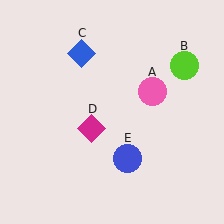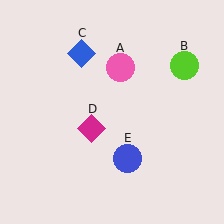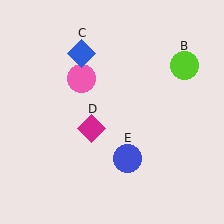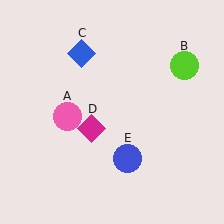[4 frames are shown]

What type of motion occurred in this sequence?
The pink circle (object A) rotated counterclockwise around the center of the scene.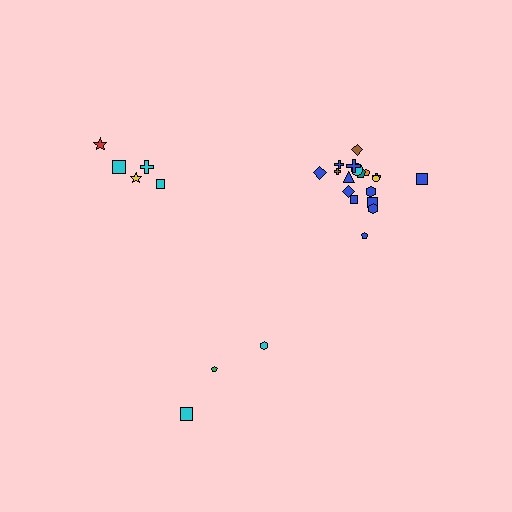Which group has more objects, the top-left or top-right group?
The top-right group.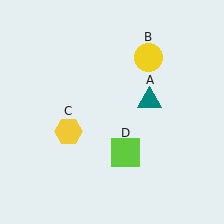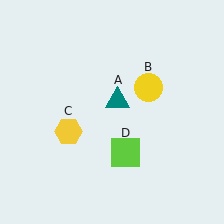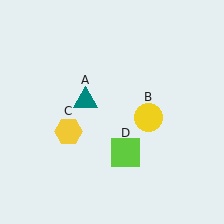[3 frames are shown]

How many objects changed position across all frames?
2 objects changed position: teal triangle (object A), yellow circle (object B).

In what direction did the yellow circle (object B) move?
The yellow circle (object B) moved down.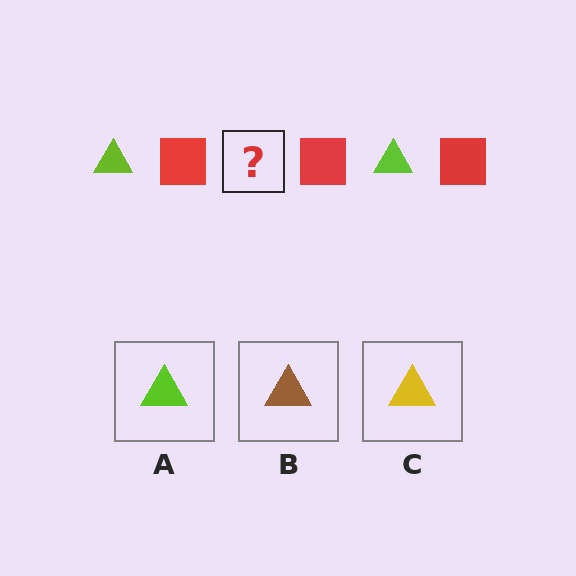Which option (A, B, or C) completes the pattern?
A.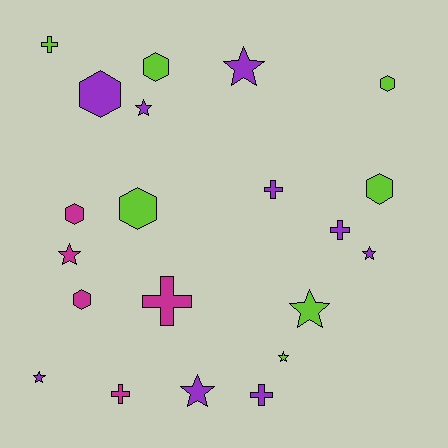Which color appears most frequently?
Purple, with 9 objects.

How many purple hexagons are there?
There is 1 purple hexagon.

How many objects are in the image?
There are 21 objects.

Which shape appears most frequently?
Star, with 8 objects.